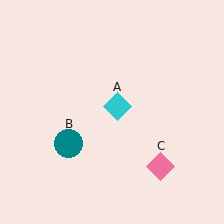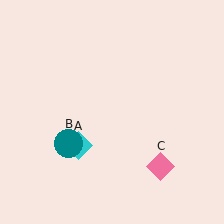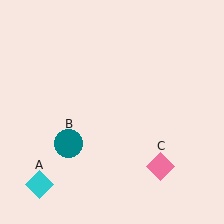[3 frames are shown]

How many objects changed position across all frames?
1 object changed position: cyan diamond (object A).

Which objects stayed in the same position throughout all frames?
Teal circle (object B) and pink diamond (object C) remained stationary.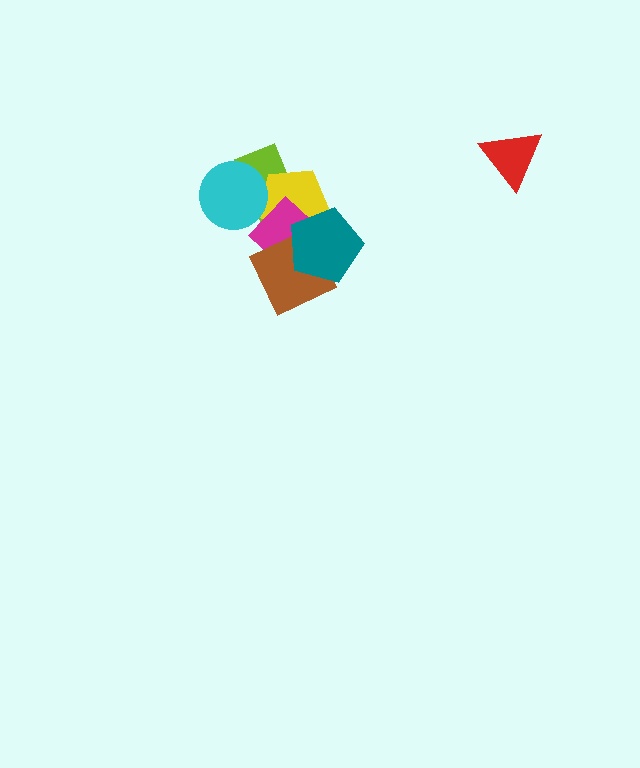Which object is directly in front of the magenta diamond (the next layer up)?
The brown diamond is directly in front of the magenta diamond.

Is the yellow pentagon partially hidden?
Yes, it is partially covered by another shape.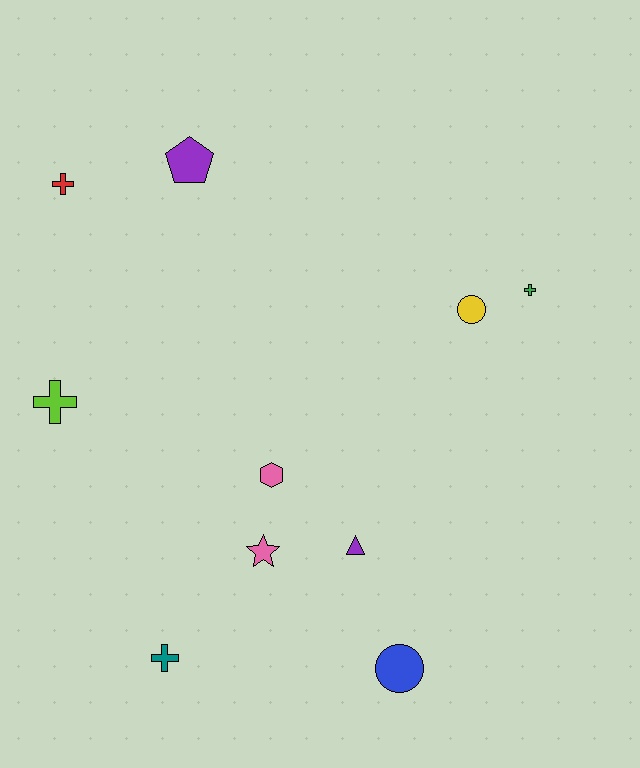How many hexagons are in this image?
There is 1 hexagon.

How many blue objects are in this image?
There is 1 blue object.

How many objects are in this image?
There are 10 objects.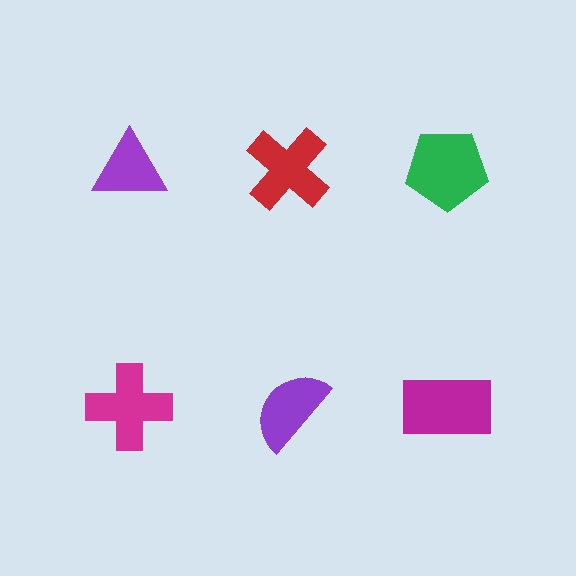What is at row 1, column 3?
A green pentagon.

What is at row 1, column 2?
A red cross.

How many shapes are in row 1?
3 shapes.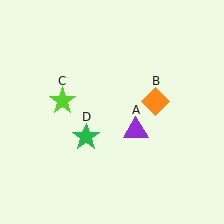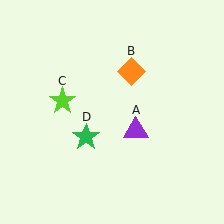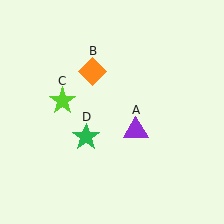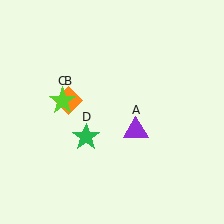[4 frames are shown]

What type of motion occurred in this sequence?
The orange diamond (object B) rotated counterclockwise around the center of the scene.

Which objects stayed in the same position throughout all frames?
Purple triangle (object A) and lime star (object C) and green star (object D) remained stationary.